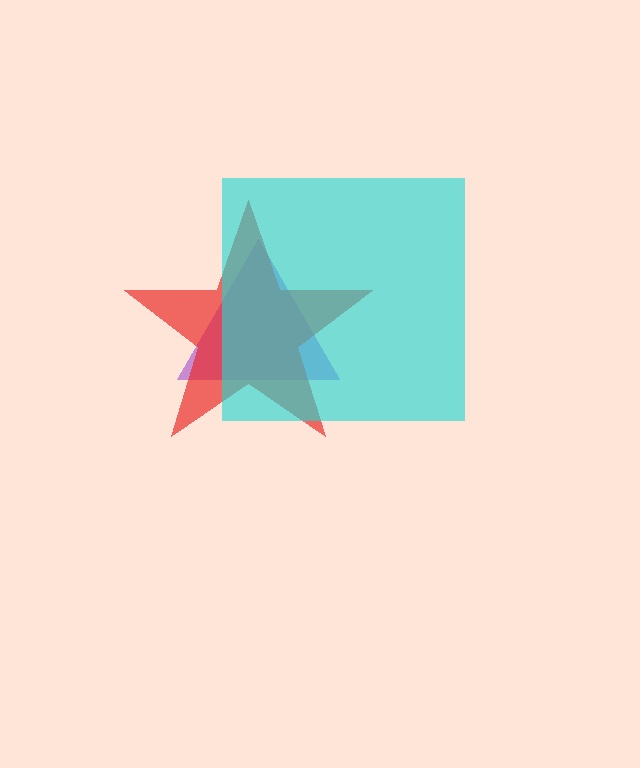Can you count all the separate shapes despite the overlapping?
Yes, there are 3 separate shapes.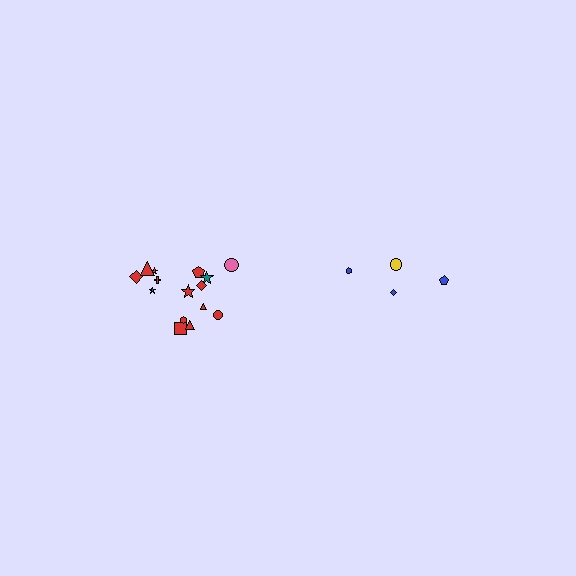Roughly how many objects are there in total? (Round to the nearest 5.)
Roughly 20 objects in total.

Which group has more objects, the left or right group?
The left group.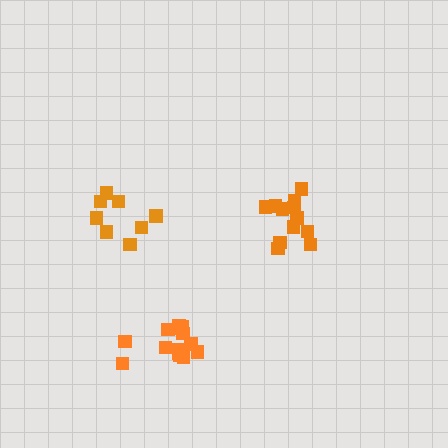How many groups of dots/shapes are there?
There are 3 groups.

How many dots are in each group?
Group 1: 12 dots, Group 2: 8 dots, Group 3: 14 dots (34 total).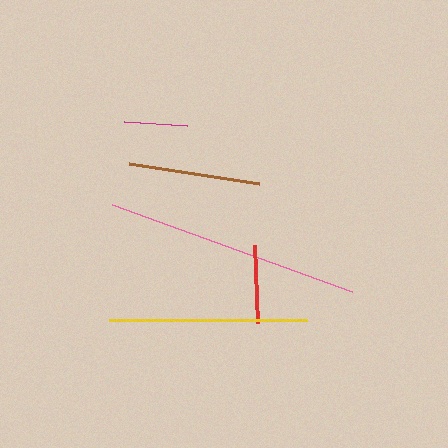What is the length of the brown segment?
The brown segment is approximately 132 pixels long.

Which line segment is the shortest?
The magenta line is the shortest at approximately 63 pixels.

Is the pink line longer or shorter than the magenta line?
The pink line is longer than the magenta line.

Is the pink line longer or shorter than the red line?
The pink line is longer than the red line.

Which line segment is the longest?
The pink line is the longest at approximately 255 pixels.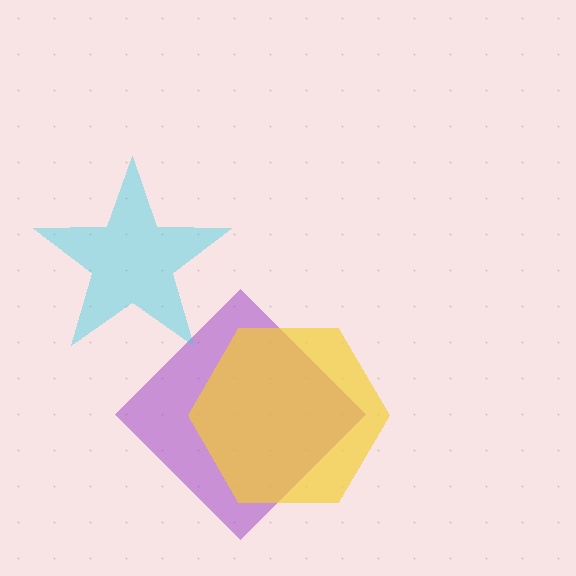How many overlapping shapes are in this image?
There are 3 overlapping shapes in the image.